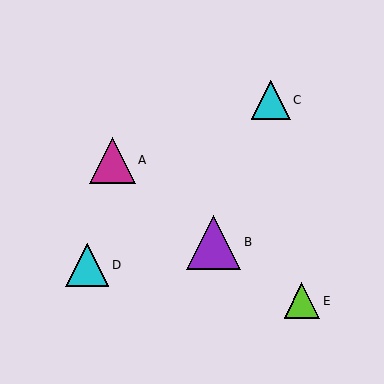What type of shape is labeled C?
Shape C is a cyan triangle.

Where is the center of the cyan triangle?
The center of the cyan triangle is at (271, 100).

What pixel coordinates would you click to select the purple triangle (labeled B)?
Click at (213, 242) to select the purple triangle B.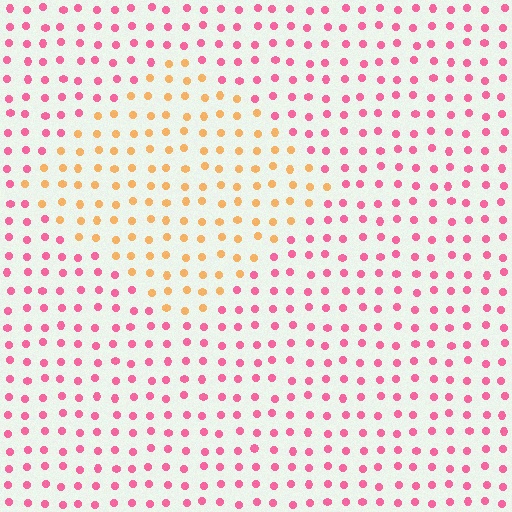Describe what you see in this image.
The image is filled with small pink elements in a uniform arrangement. A diamond-shaped region is visible where the elements are tinted to a slightly different hue, forming a subtle color boundary.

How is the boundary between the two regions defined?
The boundary is defined purely by a slight shift in hue (about 57 degrees). Spacing, size, and orientation are identical on both sides.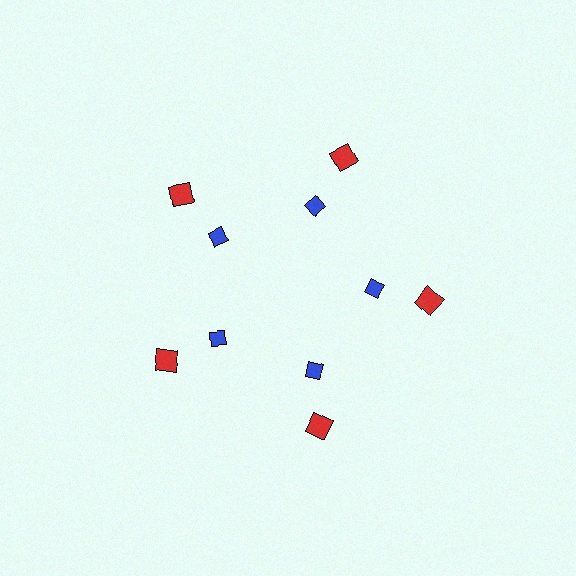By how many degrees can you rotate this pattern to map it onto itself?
The pattern maps onto itself every 72 degrees of rotation.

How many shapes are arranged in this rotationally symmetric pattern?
There are 10 shapes, arranged in 5 groups of 2.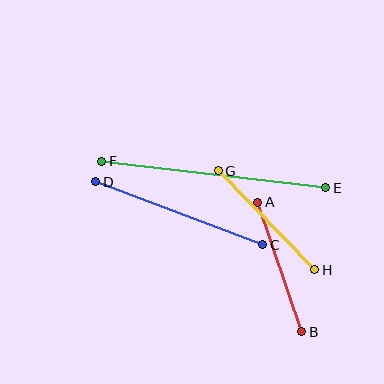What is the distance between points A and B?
The distance is approximately 137 pixels.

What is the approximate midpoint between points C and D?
The midpoint is at approximately (179, 213) pixels.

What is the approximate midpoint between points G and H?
The midpoint is at approximately (266, 220) pixels.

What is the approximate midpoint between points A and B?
The midpoint is at approximately (280, 267) pixels.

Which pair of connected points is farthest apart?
Points E and F are farthest apart.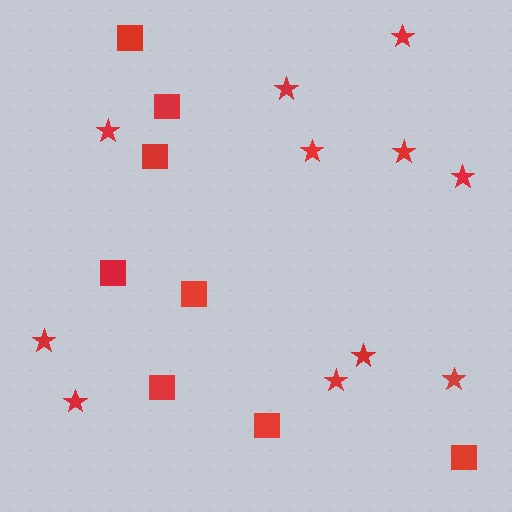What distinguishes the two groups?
There are 2 groups: one group of squares (8) and one group of stars (11).